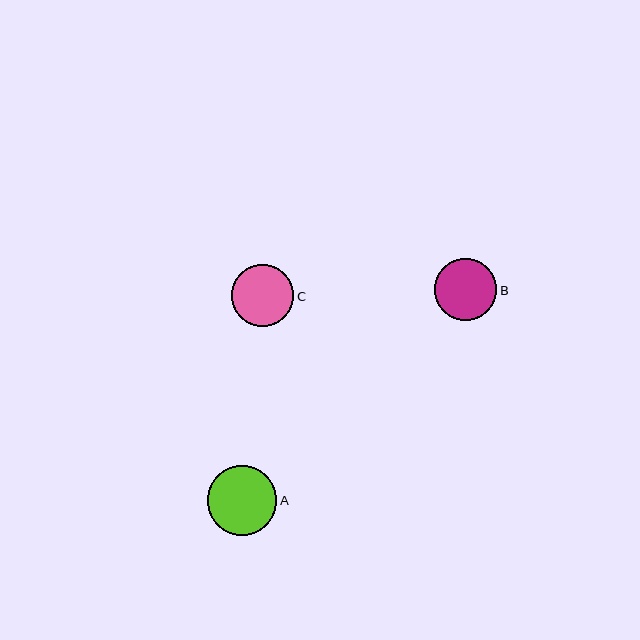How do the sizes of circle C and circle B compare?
Circle C and circle B are approximately the same size.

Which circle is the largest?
Circle A is the largest with a size of approximately 70 pixels.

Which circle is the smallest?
Circle B is the smallest with a size of approximately 62 pixels.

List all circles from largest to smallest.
From largest to smallest: A, C, B.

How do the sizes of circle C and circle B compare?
Circle C and circle B are approximately the same size.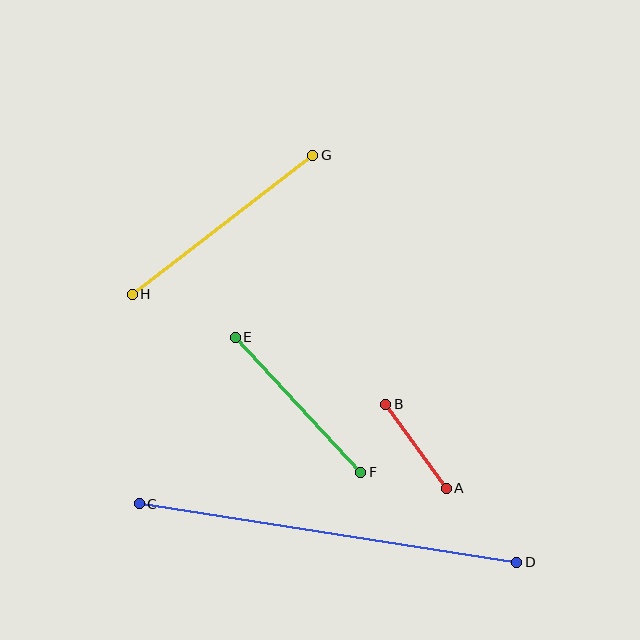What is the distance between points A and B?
The distance is approximately 104 pixels.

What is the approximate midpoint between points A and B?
The midpoint is at approximately (416, 446) pixels.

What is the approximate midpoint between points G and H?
The midpoint is at approximately (223, 225) pixels.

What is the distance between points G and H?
The distance is approximately 228 pixels.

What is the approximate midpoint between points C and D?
The midpoint is at approximately (328, 533) pixels.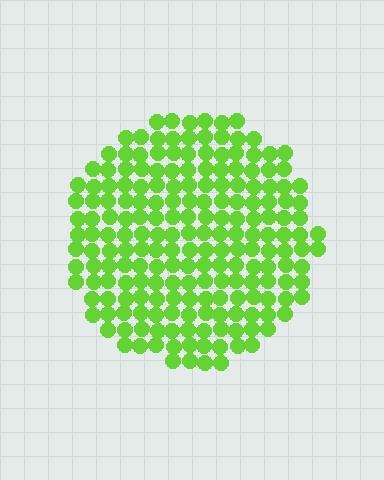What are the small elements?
The small elements are circles.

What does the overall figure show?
The overall figure shows a circle.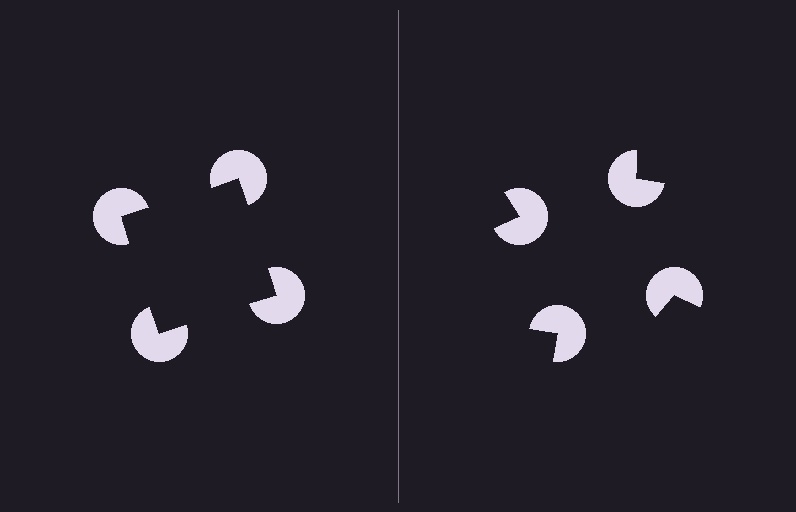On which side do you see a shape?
An illusory square appears on the left side. On the right side the wedge cuts are rotated, so no coherent shape forms.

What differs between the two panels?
The pac-man discs are positioned identically on both sides; only the wedge orientations differ. On the left they align to a square; on the right they are misaligned.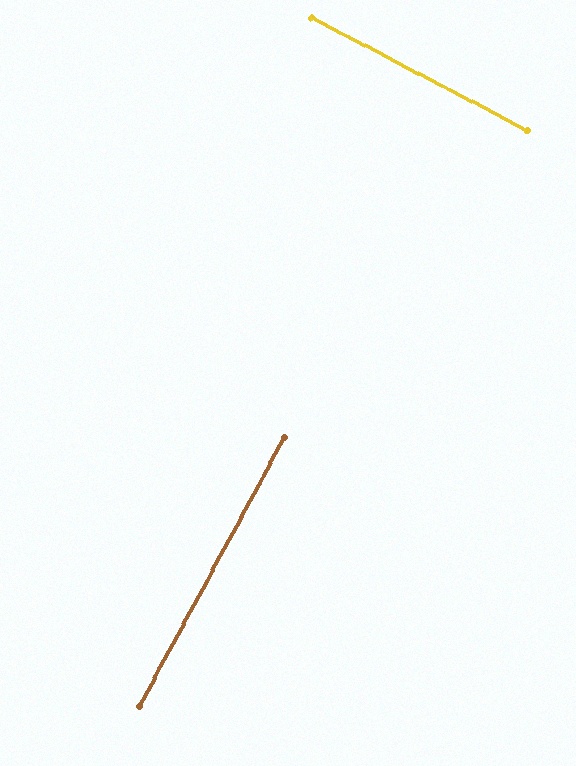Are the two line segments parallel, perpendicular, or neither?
Perpendicular — they meet at approximately 89°.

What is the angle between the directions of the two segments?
Approximately 89 degrees.